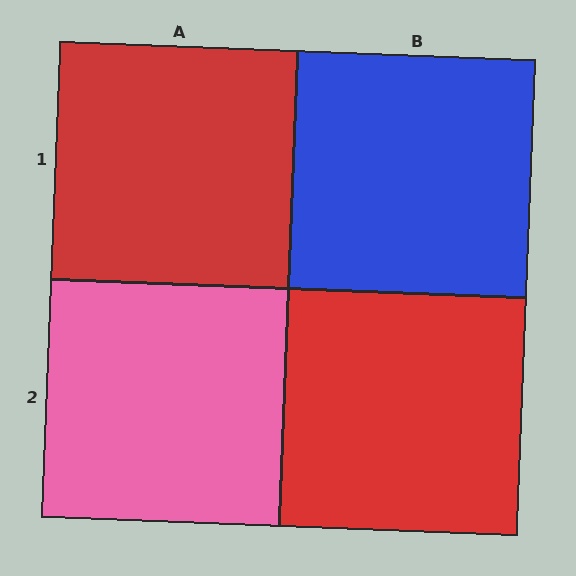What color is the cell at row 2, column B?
Red.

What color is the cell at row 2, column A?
Pink.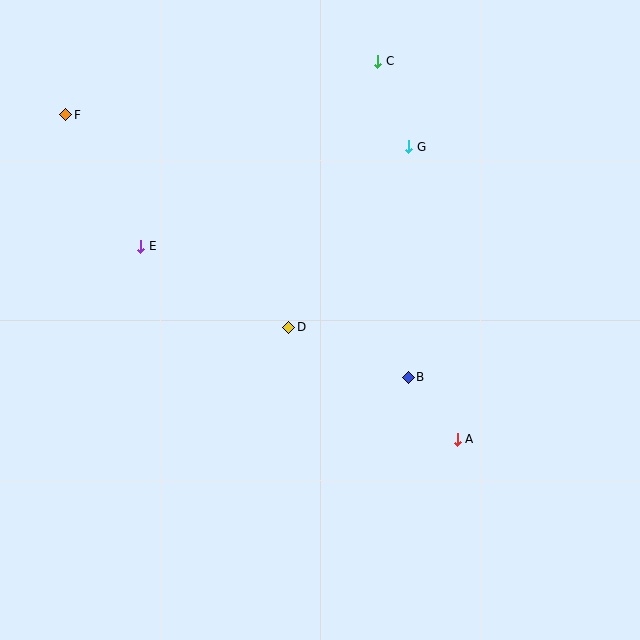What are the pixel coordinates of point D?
Point D is at (289, 327).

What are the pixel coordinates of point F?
Point F is at (66, 115).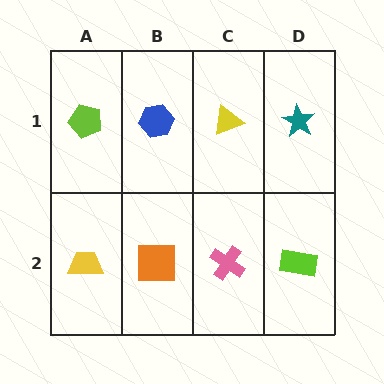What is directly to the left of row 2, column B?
A yellow trapezoid.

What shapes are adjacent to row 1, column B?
An orange square (row 2, column B), a lime pentagon (row 1, column A), a yellow triangle (row 1, column C).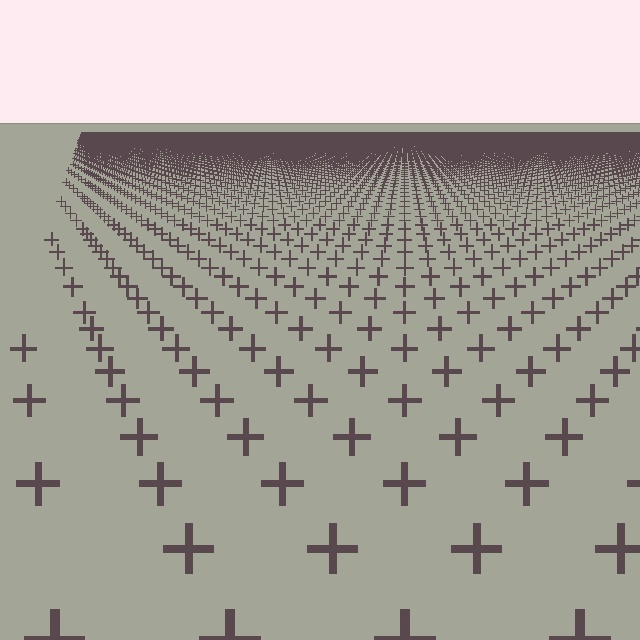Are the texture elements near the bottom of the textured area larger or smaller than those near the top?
Larger. Near the bottom, elements are closer to the viewer and appear at a bigger on-screen size.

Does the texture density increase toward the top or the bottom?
Density increases toward the top.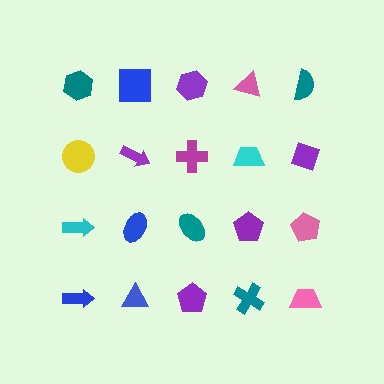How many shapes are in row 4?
5 shapes.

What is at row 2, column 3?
A magenta cross.